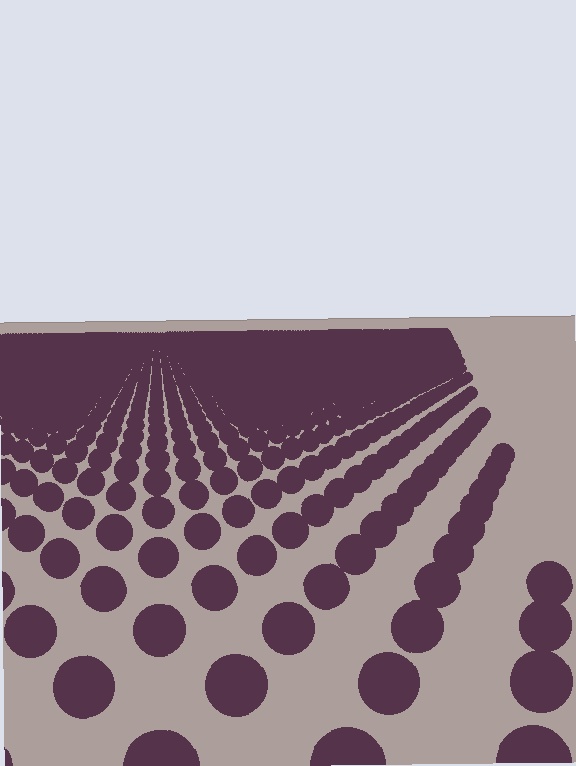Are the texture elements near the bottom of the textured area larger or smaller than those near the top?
Larger. Near the bottom, elements are closer to the viewer and appear at a bigger on-screen size.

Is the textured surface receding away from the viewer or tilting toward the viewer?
The surface is receding away from the viewer. Texture elements get smaller and denser toward the top.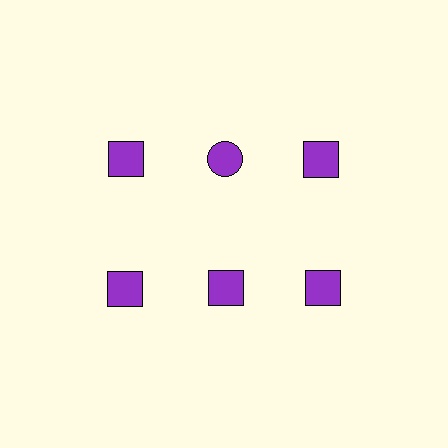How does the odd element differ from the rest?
It has a different shape: circle instead of square.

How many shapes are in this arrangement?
There are 6 shapes arranged in a grid pattern.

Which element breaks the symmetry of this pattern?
The purple circle in the top row, second from left column breaks the symmetry. All other shapes are purple squares.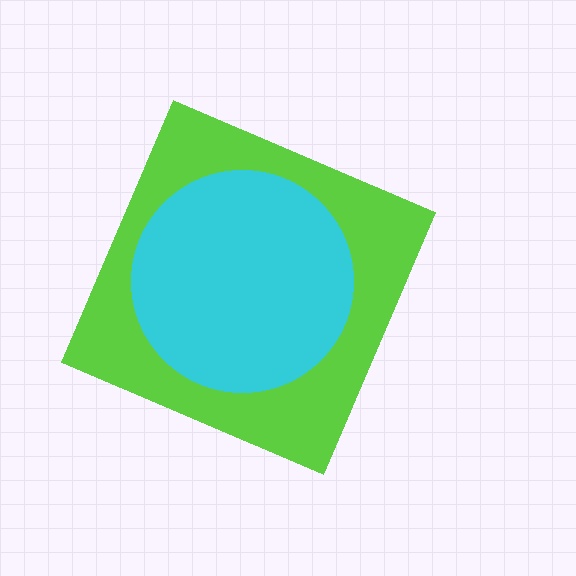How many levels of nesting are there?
2.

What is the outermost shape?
The lime diamond.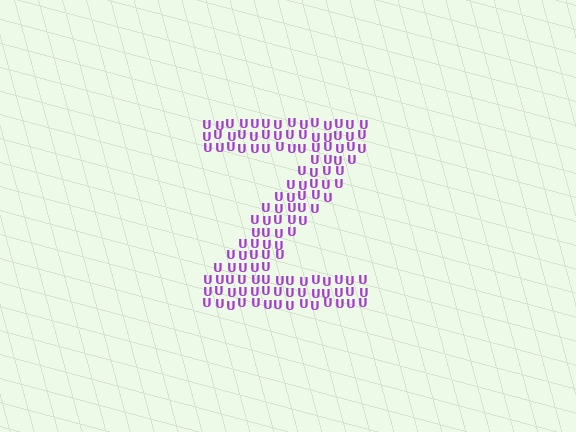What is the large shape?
The large shape is the letter Z.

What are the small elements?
The small elements are letter U's.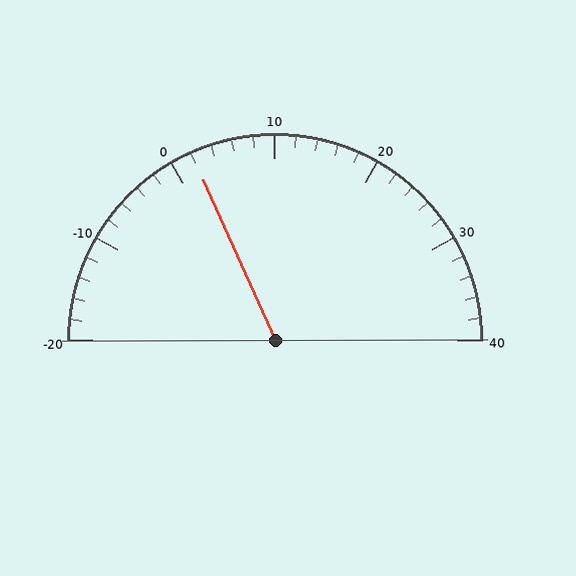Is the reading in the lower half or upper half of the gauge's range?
The reading is in the lower half of the range (-20 to 40).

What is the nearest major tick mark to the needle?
The nearest major tick mark is 0.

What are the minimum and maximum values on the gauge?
The gauge ranges from -20 to 40.